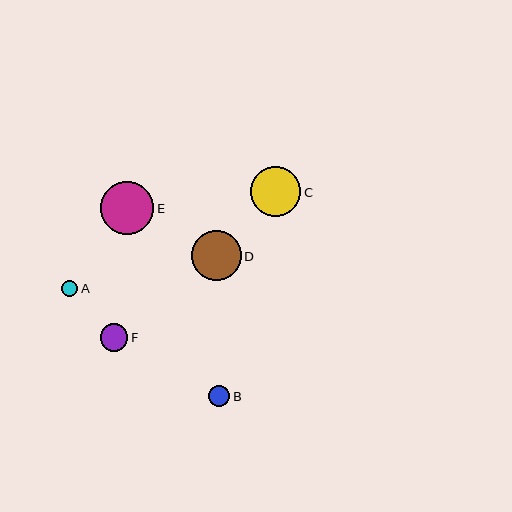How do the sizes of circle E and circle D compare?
Circle E and circle D are approximately the same size.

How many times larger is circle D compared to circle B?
Circle D is approximately 2.3 times the size of circle B.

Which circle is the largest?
Circle E is the largest with a size of approximately 53 pixels.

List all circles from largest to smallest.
From largest to smallest: E, C, D, F, B, A.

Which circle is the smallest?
Circle A is the smallest with a size of approximately 16 pixels.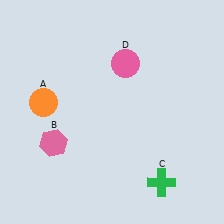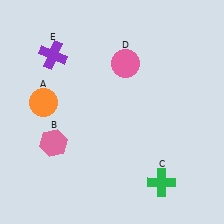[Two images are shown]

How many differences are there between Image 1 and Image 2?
There is 1 difference between the two images.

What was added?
A purple cross (E) was added in Image 2.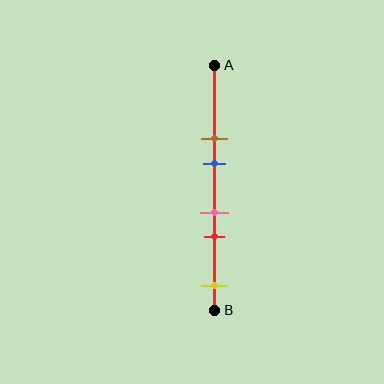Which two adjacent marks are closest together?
The pink and red marks are the closest adjacent pair.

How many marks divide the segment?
There are 5 marks dividing the segment.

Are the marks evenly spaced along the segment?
No, the marks are not evenly spaced.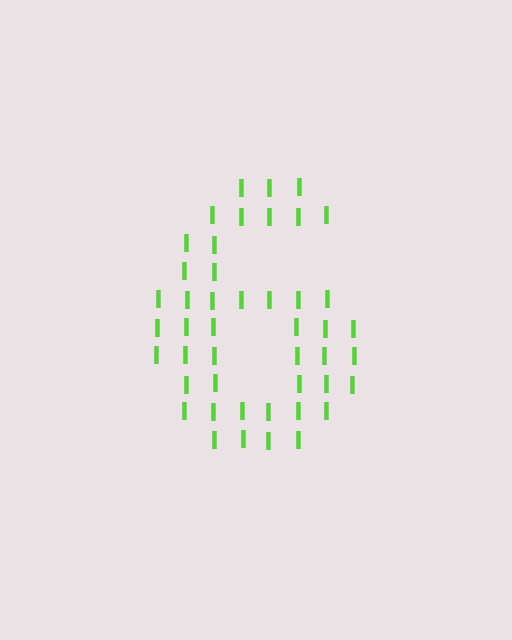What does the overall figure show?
The overall figure shows the digit 6.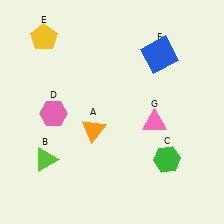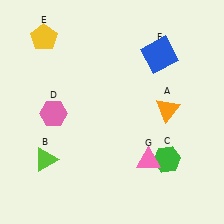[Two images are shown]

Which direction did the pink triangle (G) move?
The pink triangle (G) moved down.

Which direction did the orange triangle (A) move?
The orange triangle (A) moved right.